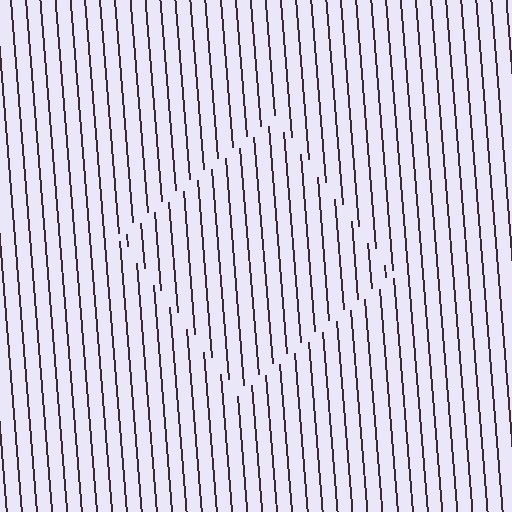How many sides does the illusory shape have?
4 sides — the line-ends trace a square.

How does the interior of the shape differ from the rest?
The interior of the shape contains the same grating, shifted by half a period — the contour is defined by the phase discontinuity where line-ends from the inner and outer gratings abut.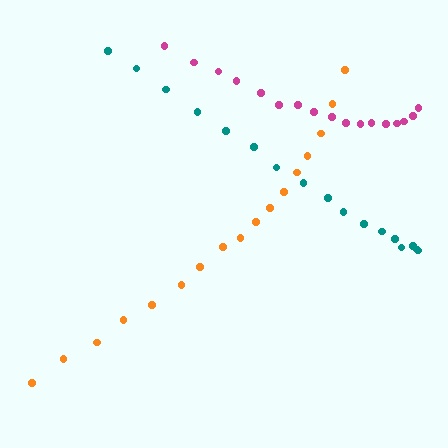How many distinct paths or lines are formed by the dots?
There are 3 distinct paths.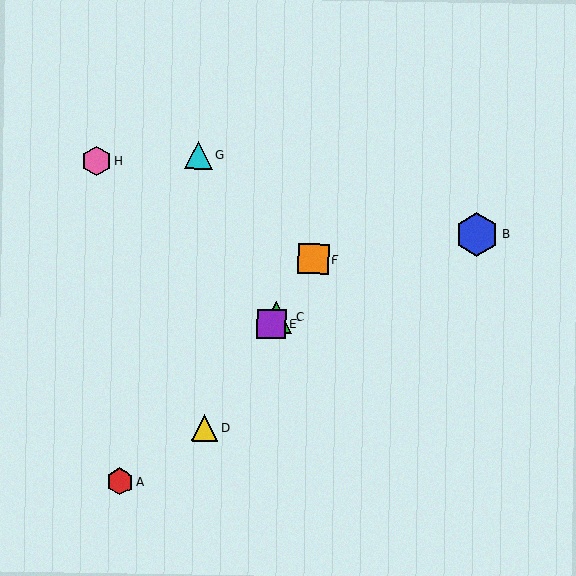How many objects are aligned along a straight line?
4 objects (C, D, E, F) are aligned along a straight line.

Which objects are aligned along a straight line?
Objects C, D, E, F are aligned along a straight line.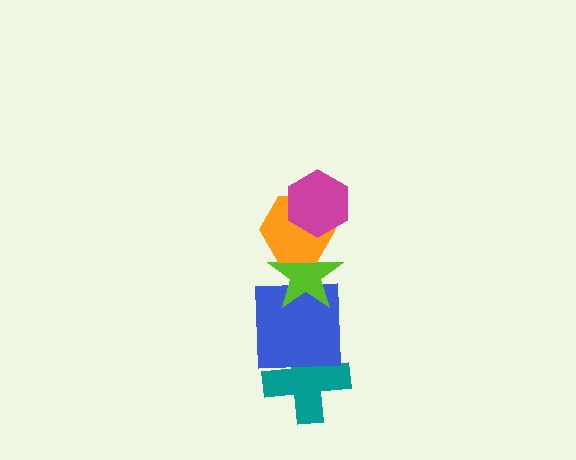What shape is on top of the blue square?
The lime star is on top of the blue square.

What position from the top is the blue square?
The blue square is 4th from the top.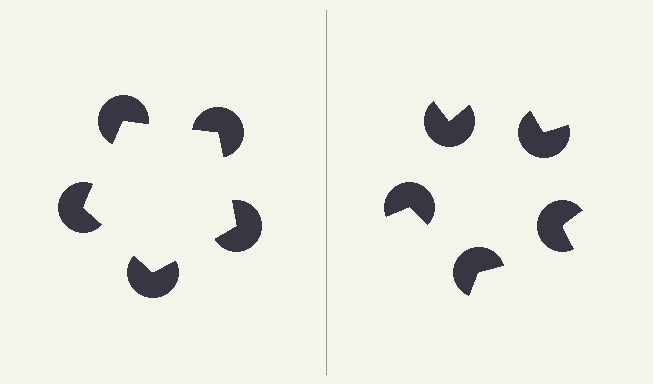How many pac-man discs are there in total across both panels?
10 — 5 on each side.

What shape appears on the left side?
An illusory pentagon.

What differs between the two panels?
The pac-man discs are positioned identically on both sides; only the wedge orientations differ. On the left they align to a pentagon; on the right they are misaligned.